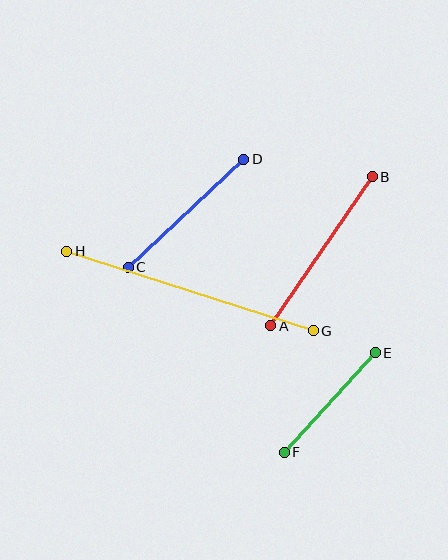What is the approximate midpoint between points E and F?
The midpoint is at approximately (330, 402) pixels.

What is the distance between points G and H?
The distance is approximately 259 pixels.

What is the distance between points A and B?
The distance is approximately 180 pixels.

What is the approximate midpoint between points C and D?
The midpoint is at approximately (186, 213) pixels.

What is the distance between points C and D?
The distance is approximately 158 pixels.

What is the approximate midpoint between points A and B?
The midpoint is at approximately (321, 251) pixels.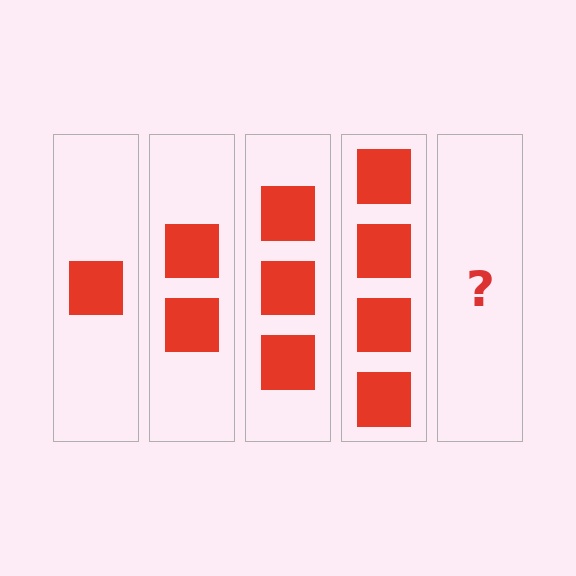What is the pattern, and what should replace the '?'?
The pattern is that each step adds one more square. The '?' should be 5 squares.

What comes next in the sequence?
The next element should be 5 squares.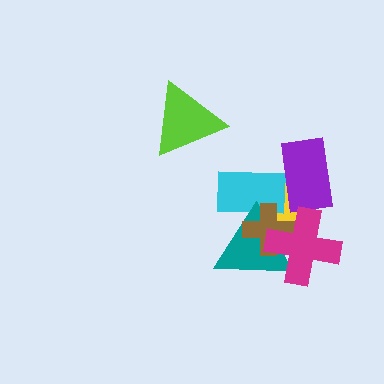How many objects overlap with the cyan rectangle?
4 objects overlap with the cyan rectangle.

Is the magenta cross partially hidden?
No, no other shape covers it.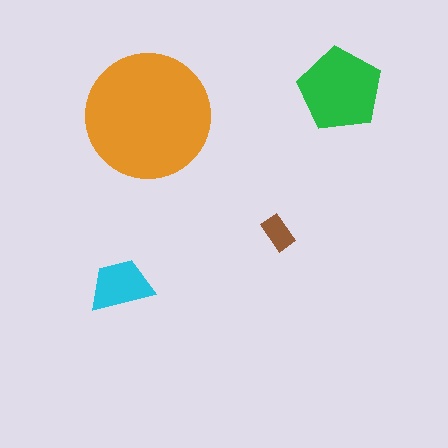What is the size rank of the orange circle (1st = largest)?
1st.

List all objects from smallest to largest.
The brown rectangle, the cyan trapezoid, the green pentagon, the orange circle.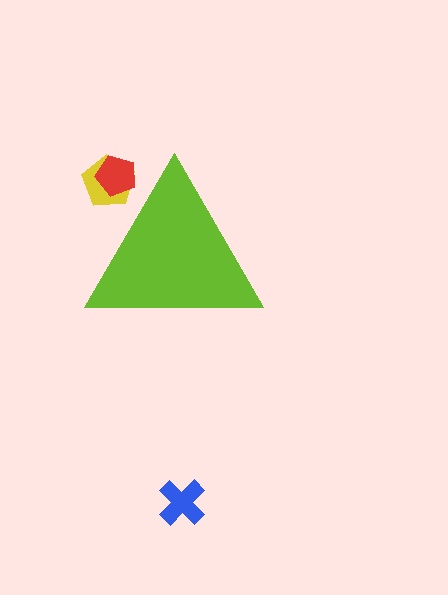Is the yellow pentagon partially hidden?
Yes, the yellow pentagon is partially hidden behind the lime triangle.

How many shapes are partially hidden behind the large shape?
2 shapes are partially hidden.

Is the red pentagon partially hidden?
Yes, the red pentagon is partially hidden behind the lime triangle.